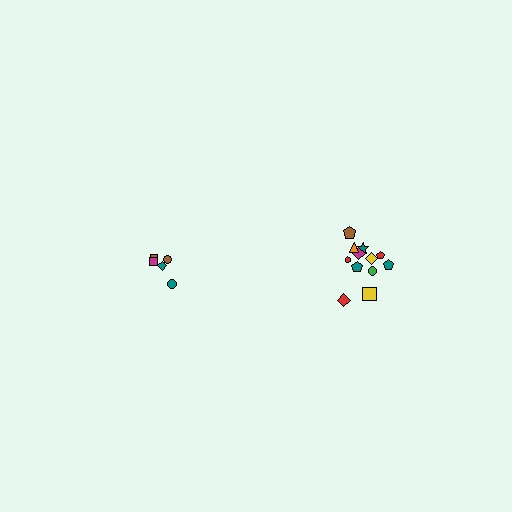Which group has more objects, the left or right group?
The right group.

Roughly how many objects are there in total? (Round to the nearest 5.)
Roughly 15 objects in total.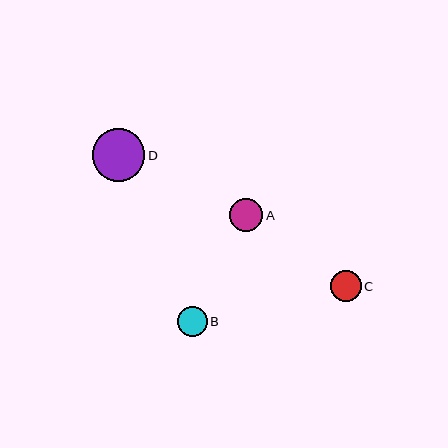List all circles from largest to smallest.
From largest to smallest: D, A, C, B.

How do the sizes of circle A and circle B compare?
Circle A and circle B are approximately the same size.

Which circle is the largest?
Circle D is the largest with a size of approximately 52 pixels.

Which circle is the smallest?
Circle B is the smallest with a size of approximately 30 pixels.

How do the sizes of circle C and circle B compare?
Circle C and circle B are approximately the same size.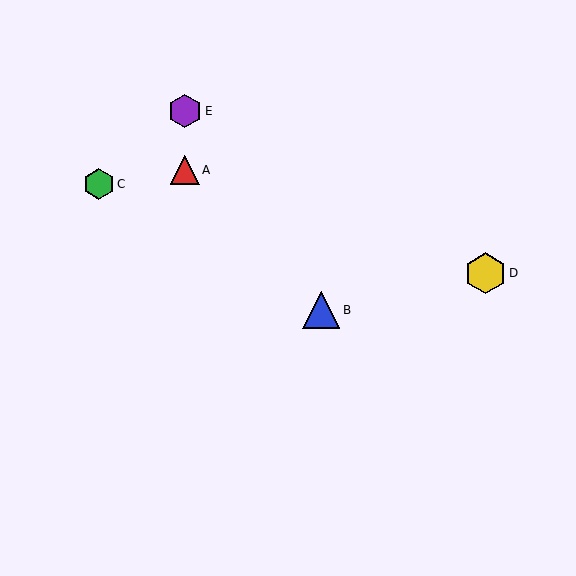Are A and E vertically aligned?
Yes, both are at x≈185.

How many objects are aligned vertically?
2 objects (A, E) are aligned vertically.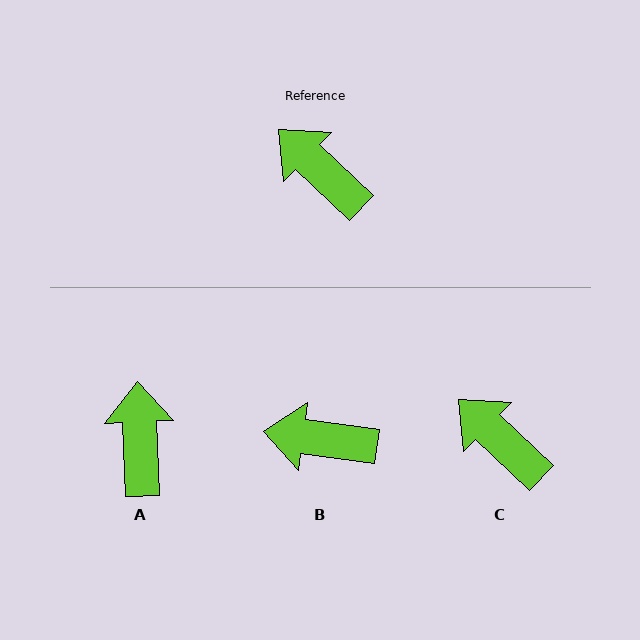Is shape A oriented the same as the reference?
No, it is off by about 44 degrees.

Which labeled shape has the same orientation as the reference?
C.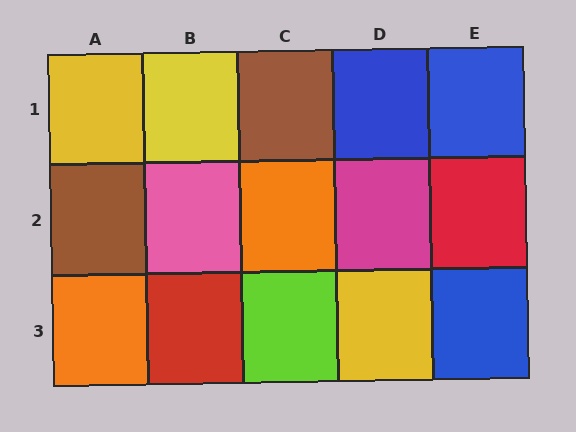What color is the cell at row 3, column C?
Lime.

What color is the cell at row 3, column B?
Red.